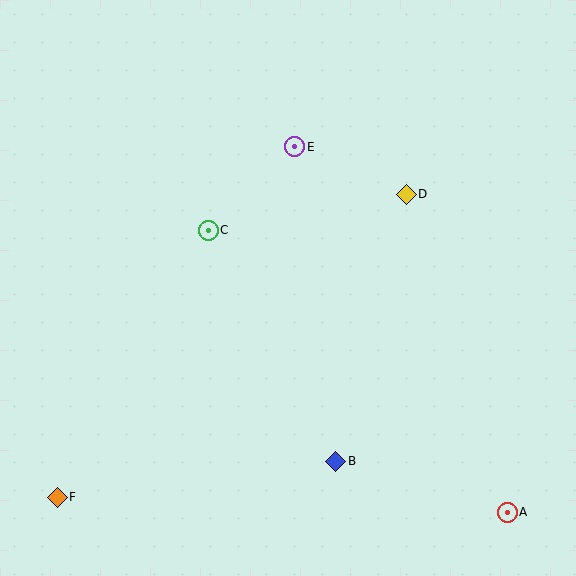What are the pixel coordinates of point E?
Point E is at (295, 147).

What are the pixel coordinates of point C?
Point C is at (208, 230).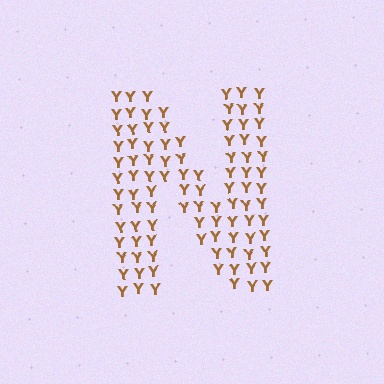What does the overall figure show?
The overall figure shows the letter N.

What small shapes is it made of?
It is made of small letter Y's.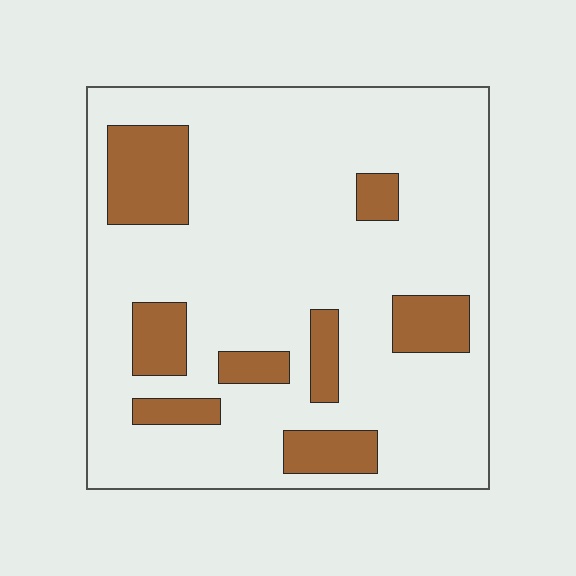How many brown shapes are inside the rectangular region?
8.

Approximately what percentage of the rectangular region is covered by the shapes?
Approximately 20%.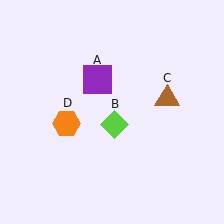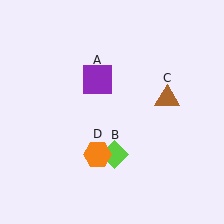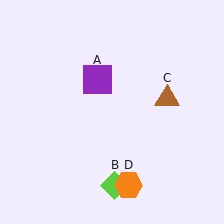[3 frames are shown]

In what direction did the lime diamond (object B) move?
The lime diamond (object B) moved down.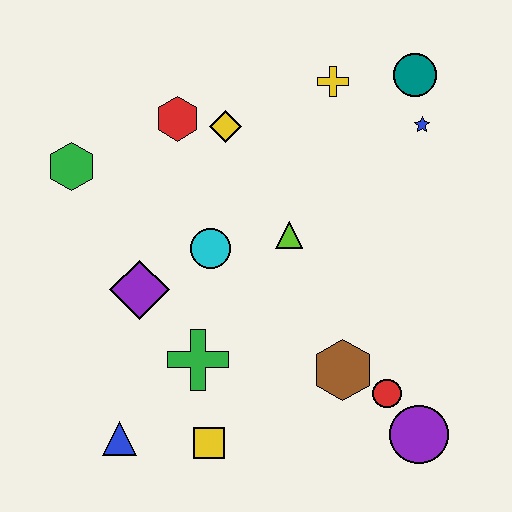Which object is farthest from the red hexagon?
The purple circle is farthest from the red hexagon.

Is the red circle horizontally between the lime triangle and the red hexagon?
No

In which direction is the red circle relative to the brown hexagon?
The red circle is to the right of the brown hexagon.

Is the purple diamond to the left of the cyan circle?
Yes